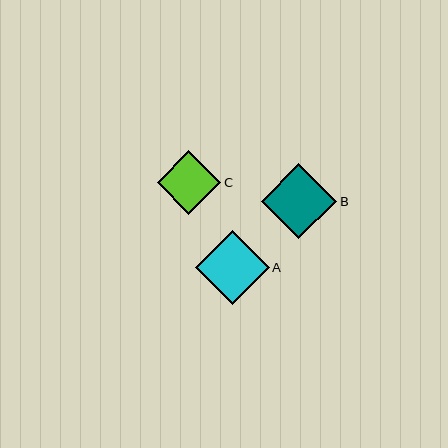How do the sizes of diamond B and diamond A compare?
Diamond B and diamond A are approximately the same size.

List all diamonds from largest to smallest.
From largest to smallest: B, A, C.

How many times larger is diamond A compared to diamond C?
Diamond A is approximately 1.2 times the size of diamond C.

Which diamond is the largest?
Diamond B is the largest with a size of approximately 76 pixels.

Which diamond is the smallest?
Diamond C is the smallest with a size of approximately 64 pixels.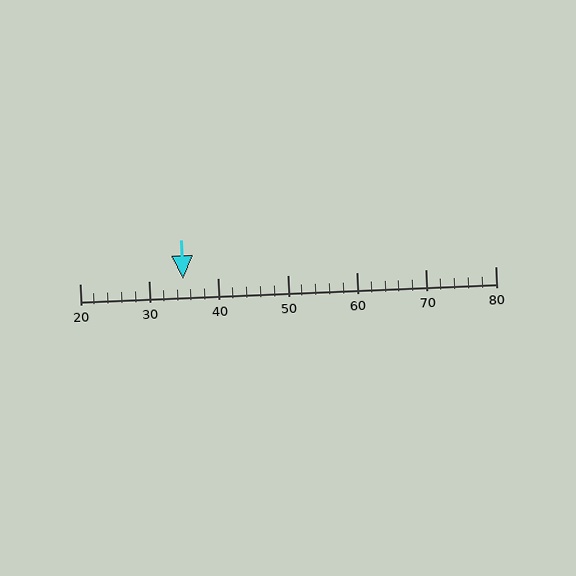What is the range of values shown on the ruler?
The ruler shows values from 20 to 80.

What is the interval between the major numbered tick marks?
The major tick marks are spaced 10 units apart.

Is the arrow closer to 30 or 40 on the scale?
The arrow is closer to 30.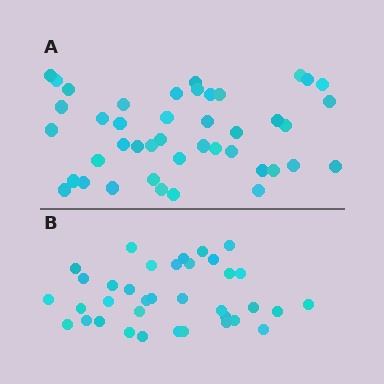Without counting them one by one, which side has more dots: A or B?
Region A (the top region) has more dots.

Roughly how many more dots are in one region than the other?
Region A has roughly 8 or so more dots than region B.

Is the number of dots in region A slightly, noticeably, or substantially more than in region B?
Region A has only slightly more — the two regions are fairly close. The ratio is roughly 1.2 to 1.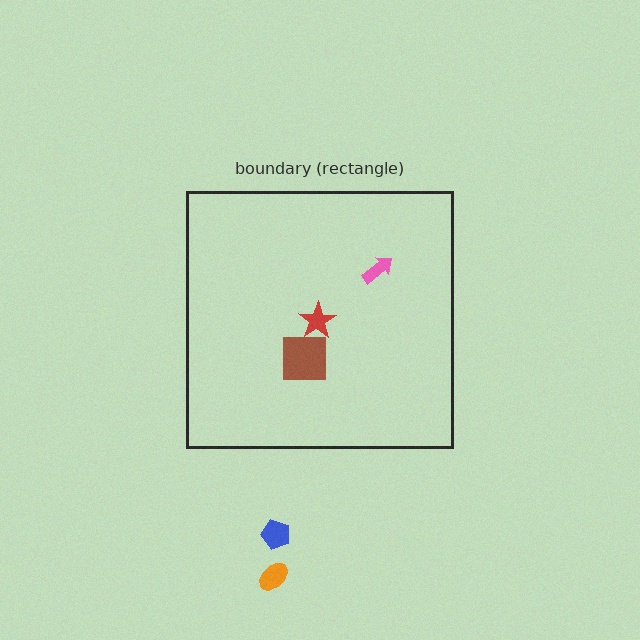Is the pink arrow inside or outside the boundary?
Inside.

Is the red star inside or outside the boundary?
Inside.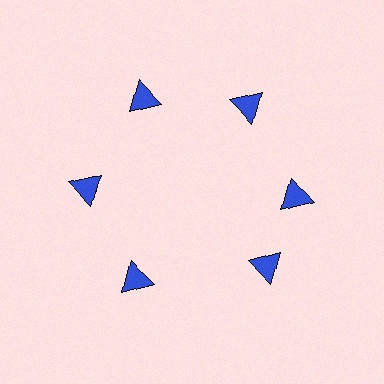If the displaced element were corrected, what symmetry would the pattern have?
It would have 6-fold rotational symmetry — the pattern would map onto itself every 60 degrees.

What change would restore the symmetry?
The symmetry would be restored by rotating it back into even spacing with its neighbors so that all 6 triangles sit at equal angles and equal distance from the center.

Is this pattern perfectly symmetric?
No. The 6 blue triangles are arranged in a ring, but one element near the 5 o'clock position is rotated out of alignment along the ring, breaking the 6-fold rotational symmetry.